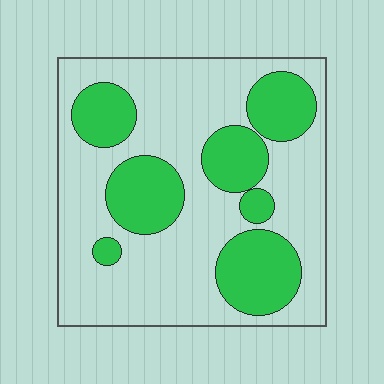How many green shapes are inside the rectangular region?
7.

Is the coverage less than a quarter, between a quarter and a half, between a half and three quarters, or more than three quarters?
Between a quarter and a half.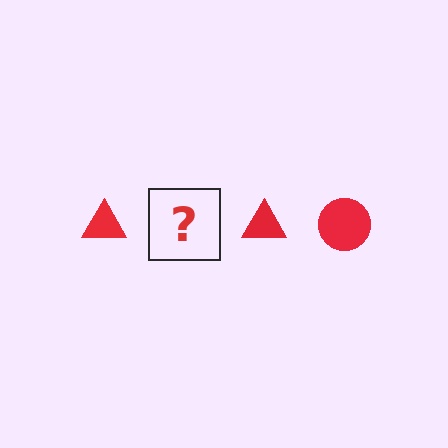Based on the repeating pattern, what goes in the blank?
The blank should be a red circle.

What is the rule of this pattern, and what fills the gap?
The rule is that the pattern cycles through triangle, circle shapes in red. The gap should be filled with a red circle.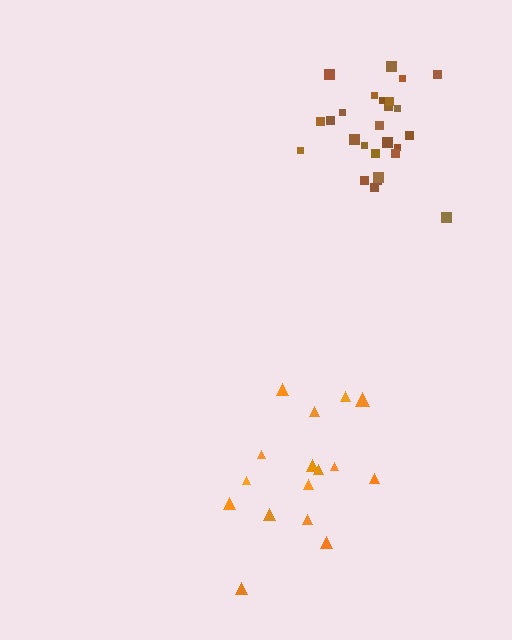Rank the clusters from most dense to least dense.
brown, orange.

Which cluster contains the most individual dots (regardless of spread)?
Brown (26).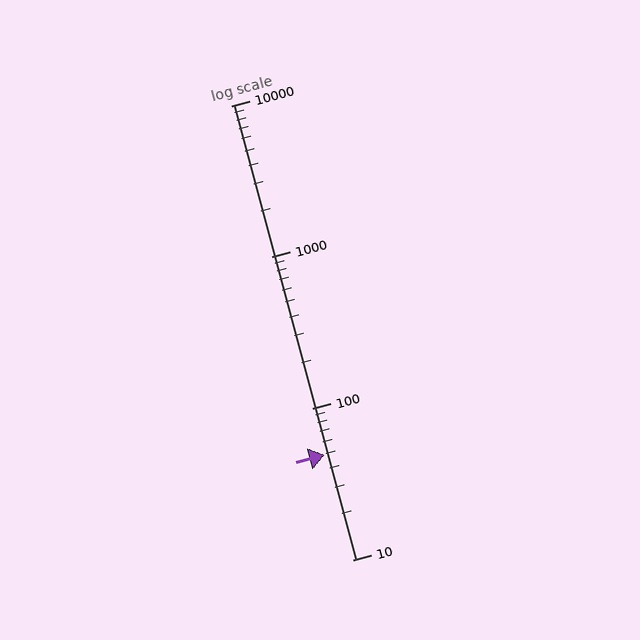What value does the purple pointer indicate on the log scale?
The pointer indicates approximately 49.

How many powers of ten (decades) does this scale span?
The scale spans 3 decades, from 10 to 10000.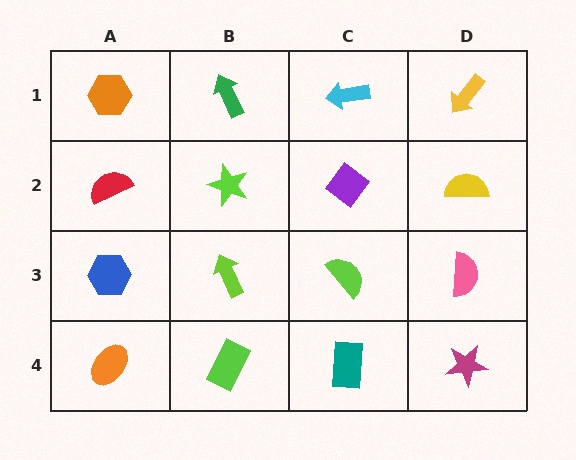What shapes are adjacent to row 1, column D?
A yellow semicircle (row 2, column D), a cyan arrow (row 1, column C).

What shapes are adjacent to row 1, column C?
A purple diamond (row 2, column C), a green arrow (row 1, column B), a yellow arrow (row 1, column D).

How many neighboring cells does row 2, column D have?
3.